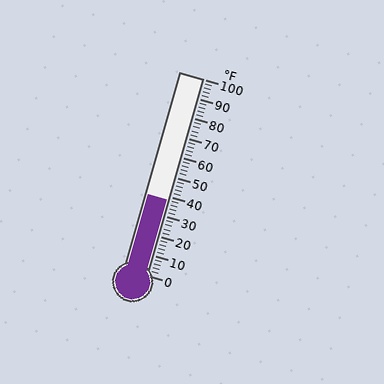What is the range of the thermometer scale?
The thermometer scale ranges from 0°F to 100°F.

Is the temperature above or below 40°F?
The temperature is below 40°F.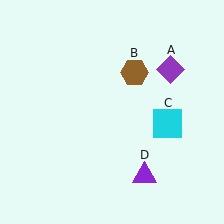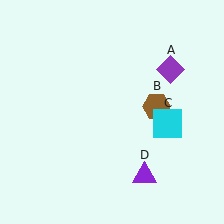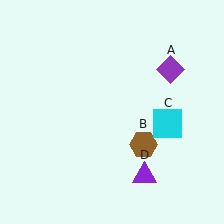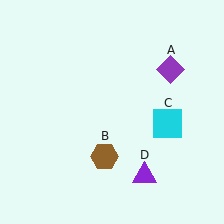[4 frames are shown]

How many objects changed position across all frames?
1 object changed position: brown hexagon (object B).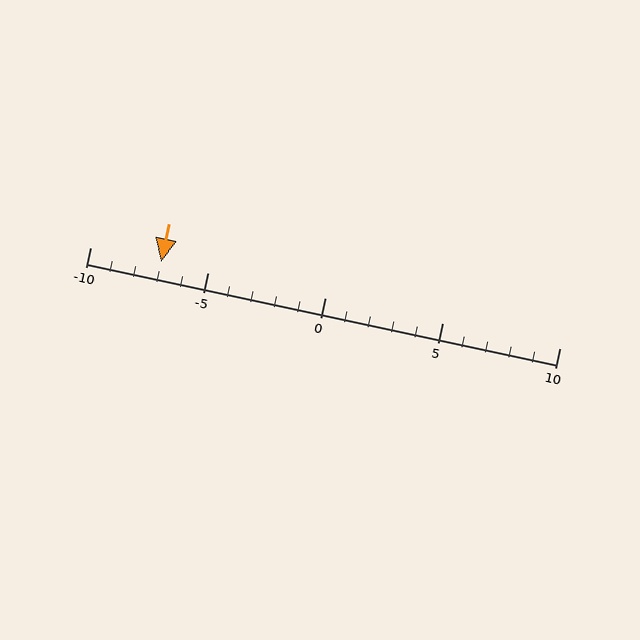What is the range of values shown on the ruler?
The ruler shows values from -10 to 10.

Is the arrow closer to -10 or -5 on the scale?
The arrow is closer to -5.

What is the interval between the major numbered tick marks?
The major tick marks are spaced 5 units apart.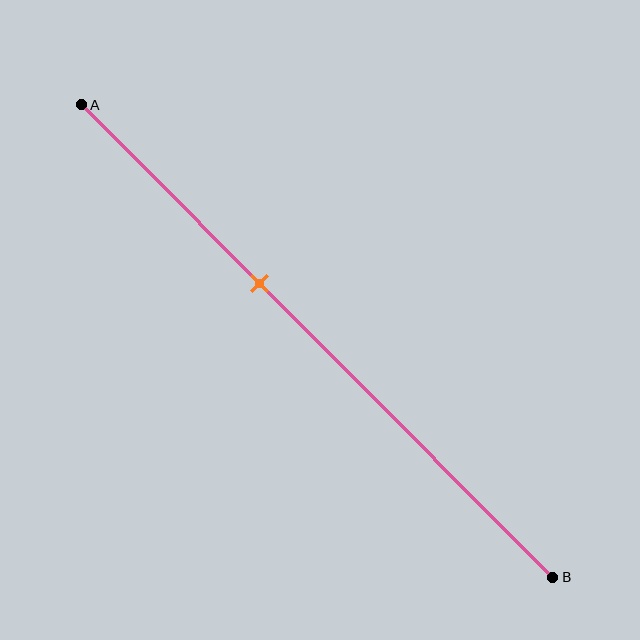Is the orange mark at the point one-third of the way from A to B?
No, the mark is at about 40% from A, not at the 33% one-third point.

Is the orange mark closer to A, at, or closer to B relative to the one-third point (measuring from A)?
The orange mark is closer to point B than the one-third point of segment AB.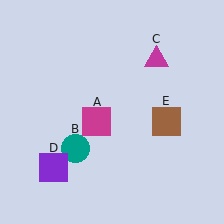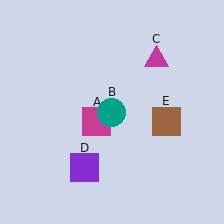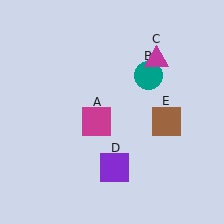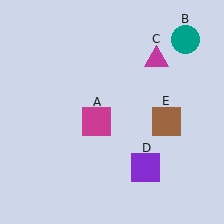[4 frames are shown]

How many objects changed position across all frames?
2 objects changed position: teal circle (object B), purple square (object D).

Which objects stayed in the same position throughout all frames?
Magenta square (object A) and magenta triangle (object C) and brown square (object E) remained stationary.